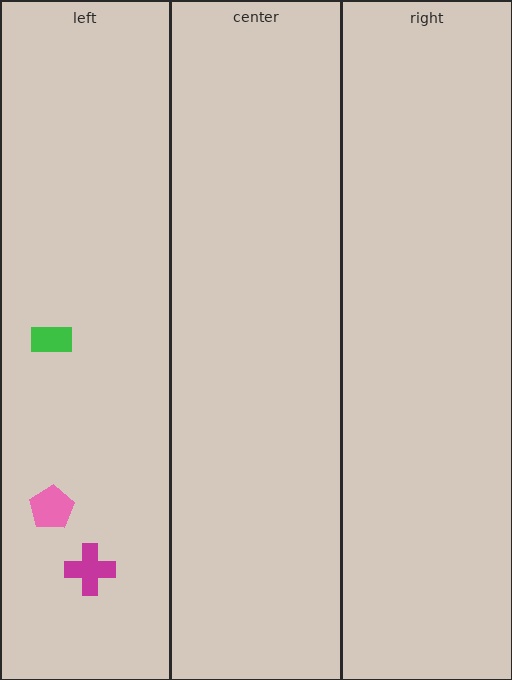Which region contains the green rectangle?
The left region.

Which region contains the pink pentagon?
The left region.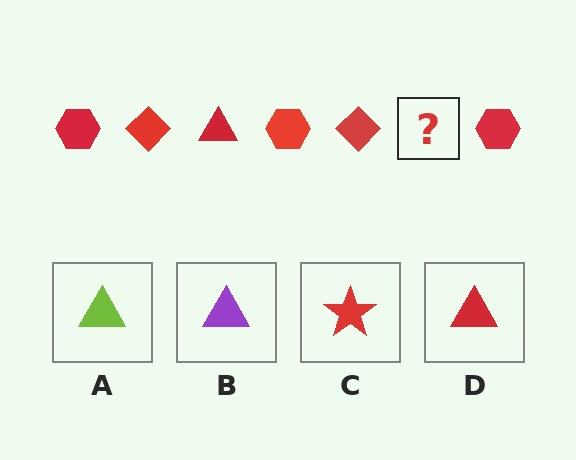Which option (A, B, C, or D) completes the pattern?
D.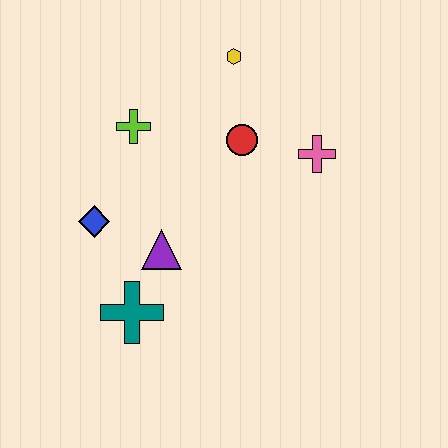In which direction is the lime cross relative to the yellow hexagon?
The lime cross is to the left of the yellow hexagon.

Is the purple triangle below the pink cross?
Yes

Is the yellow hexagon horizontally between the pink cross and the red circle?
No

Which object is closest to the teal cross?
The purple triangle is closest to the teal cross.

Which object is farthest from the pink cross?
The teal cross is farthest from the pink cross.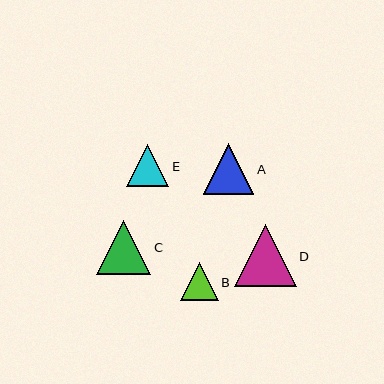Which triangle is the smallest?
Triangle B is the smallest with a size of approximately 38 pixels.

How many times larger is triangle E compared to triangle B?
Triangle E is approximately 1.1 times the size of triangle B.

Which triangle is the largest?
Triangle D is the largest with a size of approximately 62 pixels.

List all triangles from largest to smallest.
From largest to smallest: D, C, A, E, B.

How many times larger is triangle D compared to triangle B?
Triangle D is approximately 1.6 times the size of triangle B.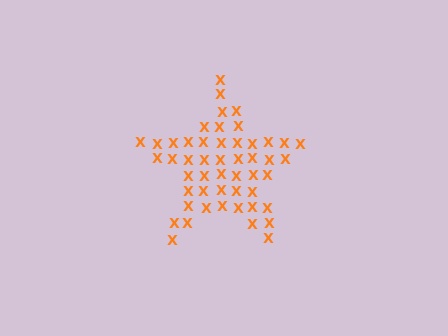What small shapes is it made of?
It is made of small letter X's.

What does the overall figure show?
The overall figure shows a star.